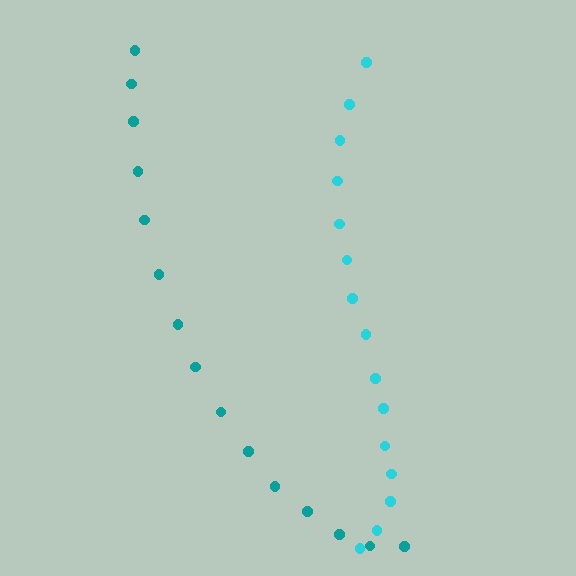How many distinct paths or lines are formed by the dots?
There are 2 distinct paths.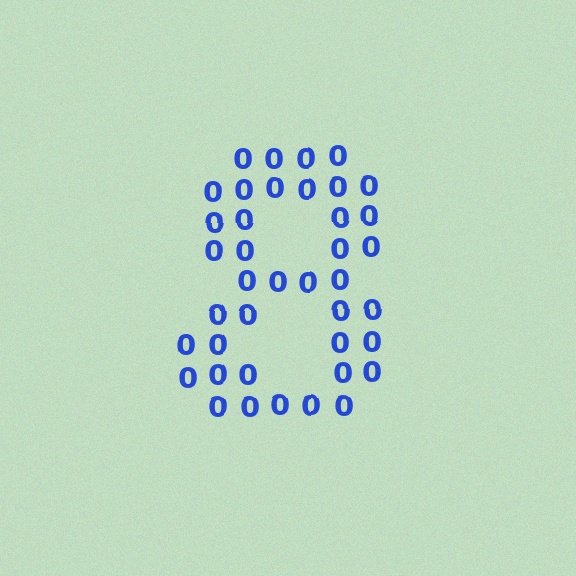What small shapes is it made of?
It is made of small digit 0's.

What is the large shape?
The large shape is the digit 8.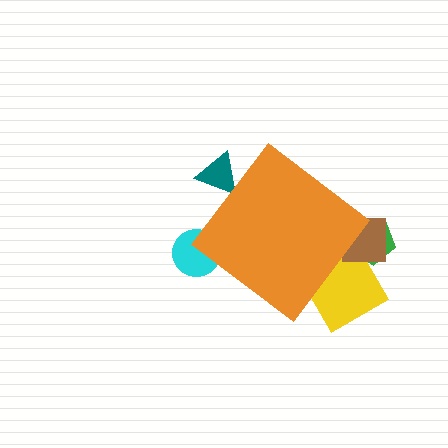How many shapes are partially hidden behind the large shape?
5 shapes are partially hidden.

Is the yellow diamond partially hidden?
Yes, the yellow diamond is partially hidden behind the orange diamond.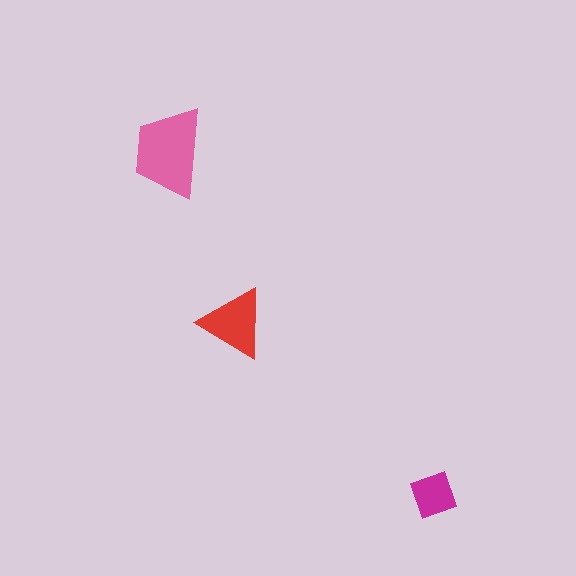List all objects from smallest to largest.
The magenta square, the red triangle, the pink trapezoid.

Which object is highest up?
The pink trapezoid is topmost.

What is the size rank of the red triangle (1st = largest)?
2nd.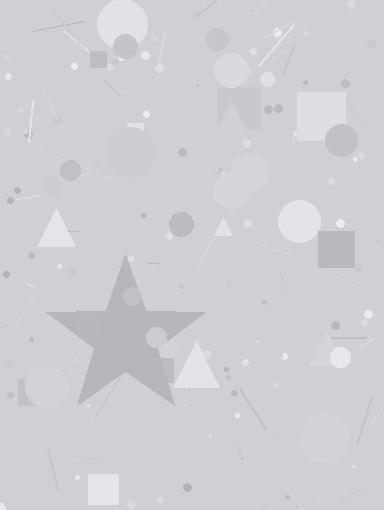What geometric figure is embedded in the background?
A star is embedded in the background.